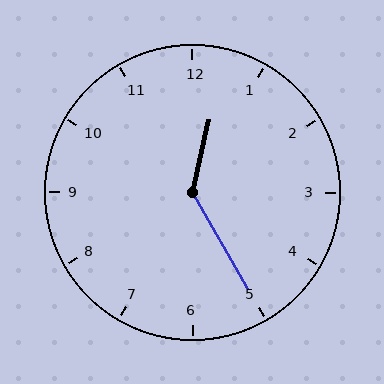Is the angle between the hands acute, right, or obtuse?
It is obtuse.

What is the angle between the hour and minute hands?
Approximately 138 degrees.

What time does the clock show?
12:25.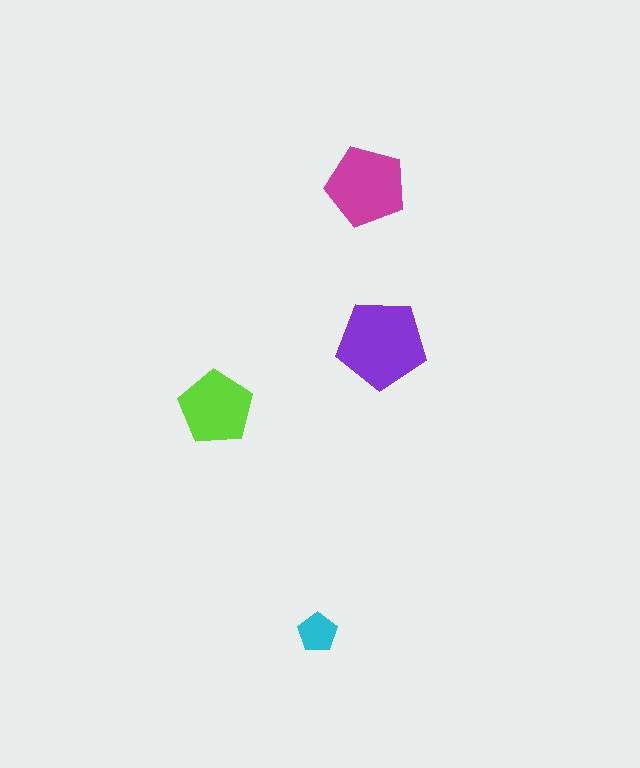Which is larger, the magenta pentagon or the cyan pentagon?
The magenta one.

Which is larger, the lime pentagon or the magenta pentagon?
The magenta one.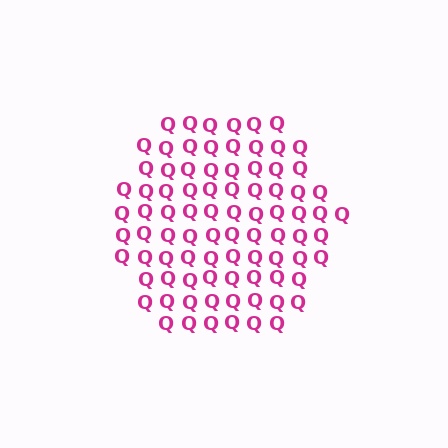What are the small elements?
The small elements are letter Q's.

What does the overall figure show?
The overall figure shows a hexagon.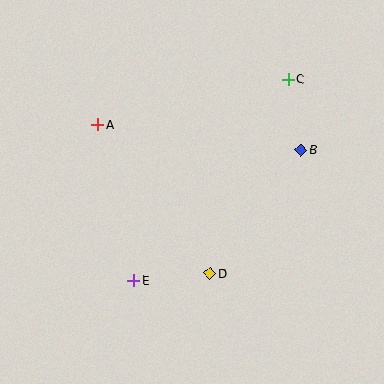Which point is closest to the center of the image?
Point D at (210, 274) is closest to the center.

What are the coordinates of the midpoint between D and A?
The midpoint between D and A is at (154, 199).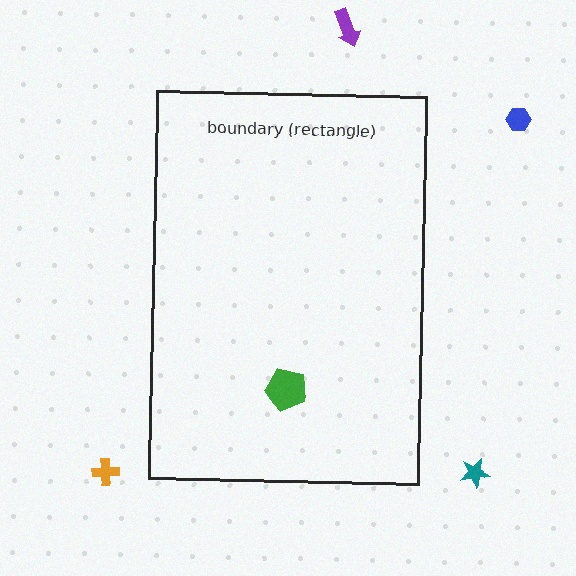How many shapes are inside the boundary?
1 inside, 4 outside.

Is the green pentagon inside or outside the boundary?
Inside.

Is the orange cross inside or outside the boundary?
Outside.